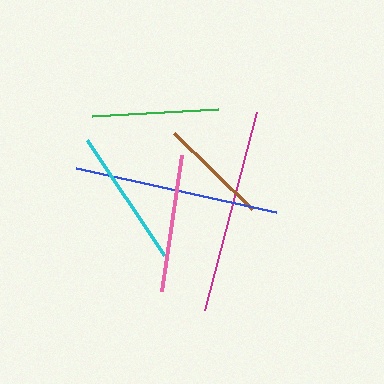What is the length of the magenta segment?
The magenta segment is approximately 205 pixels long.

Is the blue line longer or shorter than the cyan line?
The blue line is longer than the cyan line.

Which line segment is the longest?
The magenta line is the longest at approximately 205 pixels.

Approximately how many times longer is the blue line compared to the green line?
The blue line is approximately 1.6 times the length of the green line.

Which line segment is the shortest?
The brown line is the shortest at approximately 109 pixels.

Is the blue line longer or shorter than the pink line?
The blue line is longer than the pink line.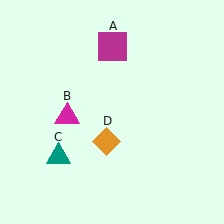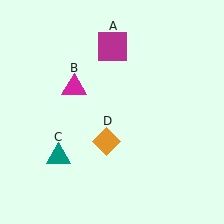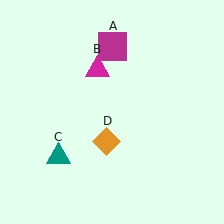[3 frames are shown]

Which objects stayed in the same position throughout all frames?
Magenta square (object A) and teal triangle (object C) and orange diamond (object D) remained stationary.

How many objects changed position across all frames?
1 object changed position: magenta triangle (object B).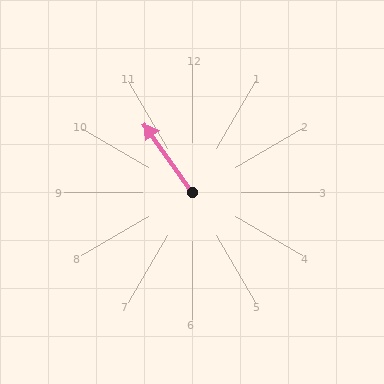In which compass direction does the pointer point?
Northwest.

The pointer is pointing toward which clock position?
Roughly 11 o'clock.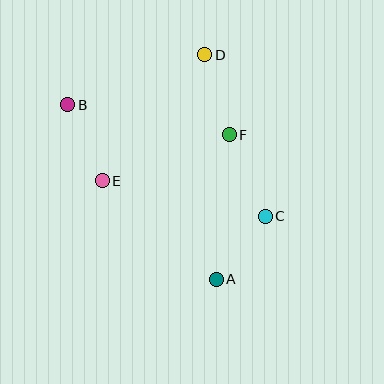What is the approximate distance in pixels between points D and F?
The distance between D and F is approximately 84 pixels.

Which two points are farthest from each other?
Points A and B are farthest from each other.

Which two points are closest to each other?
Points A and C are closest to each other.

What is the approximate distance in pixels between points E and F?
The distance between E and F is approximately 135 pixels.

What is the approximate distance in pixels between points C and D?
The distance between C and D is approximately 173 pixels.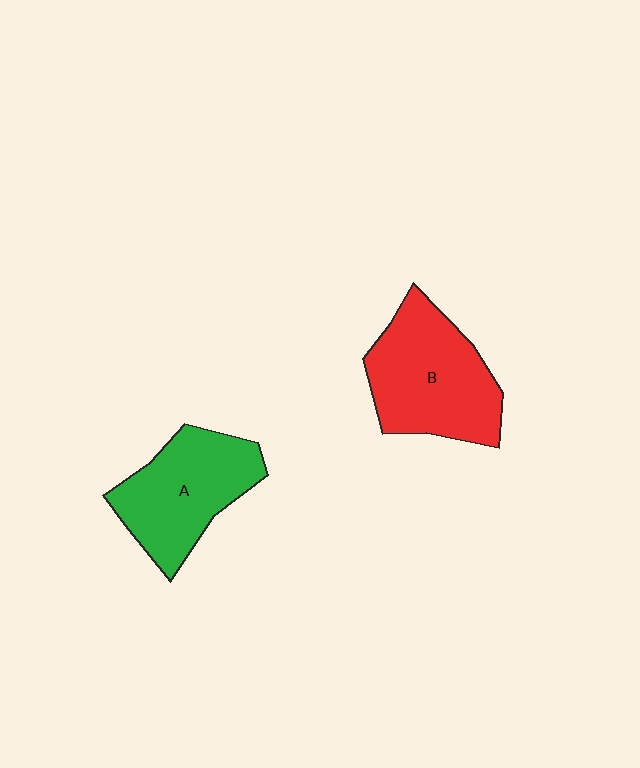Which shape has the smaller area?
Shape A (green).